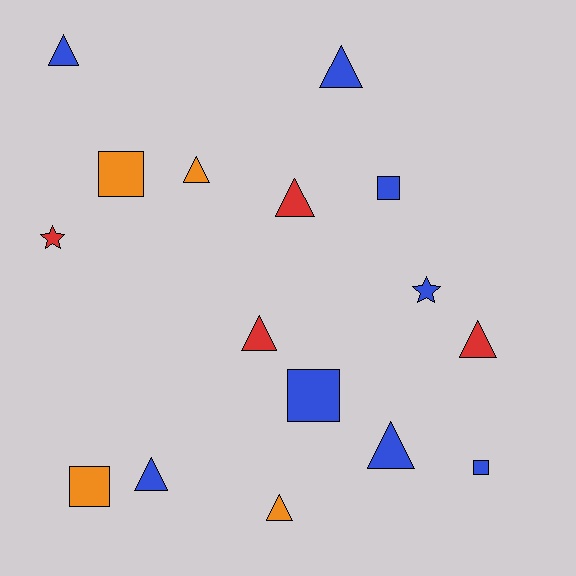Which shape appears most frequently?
Triangle, with 9 objects.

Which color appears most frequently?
Blue, with 8 objects.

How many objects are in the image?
There are 16 objects.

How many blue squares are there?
There are 3 blue squares.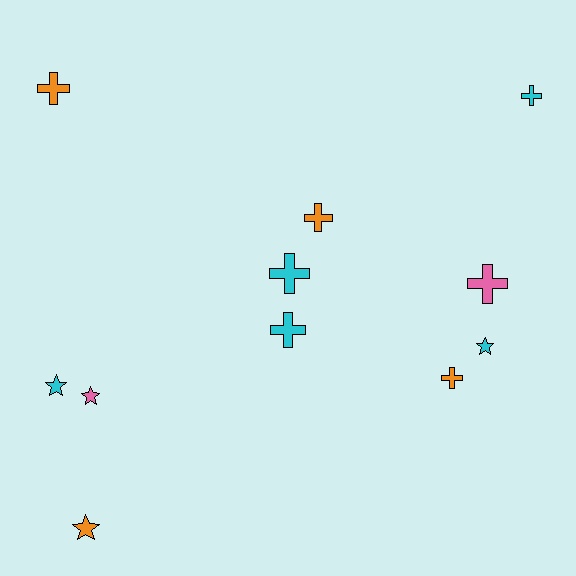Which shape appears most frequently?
Cross, with 7 objects.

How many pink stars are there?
There is 1 pink star.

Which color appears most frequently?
Cyan, with 5 objects.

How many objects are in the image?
There are 11 objects.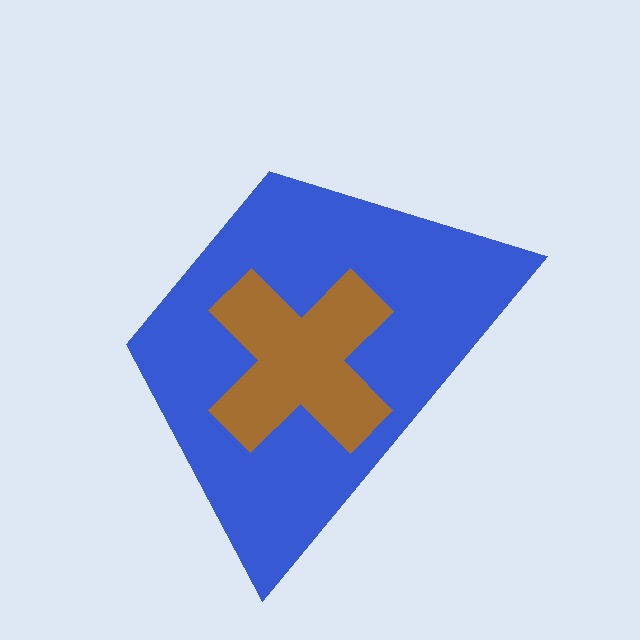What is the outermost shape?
The blue trapezoid.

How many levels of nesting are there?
2.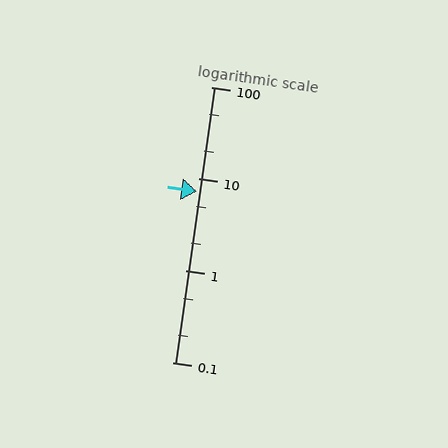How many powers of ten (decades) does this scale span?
The scale spans 3 decades, from 0.1 to 100.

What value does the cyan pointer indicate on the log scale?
The pointer indicates approximately 7.2.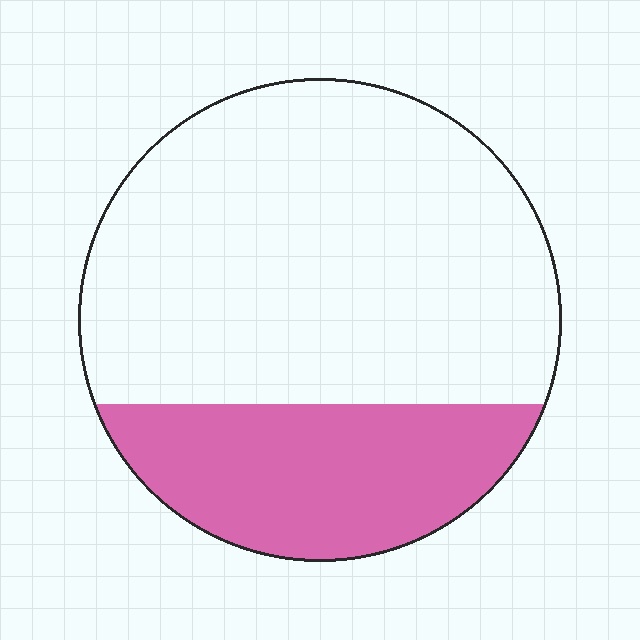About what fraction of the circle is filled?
About one quarter (1/4).